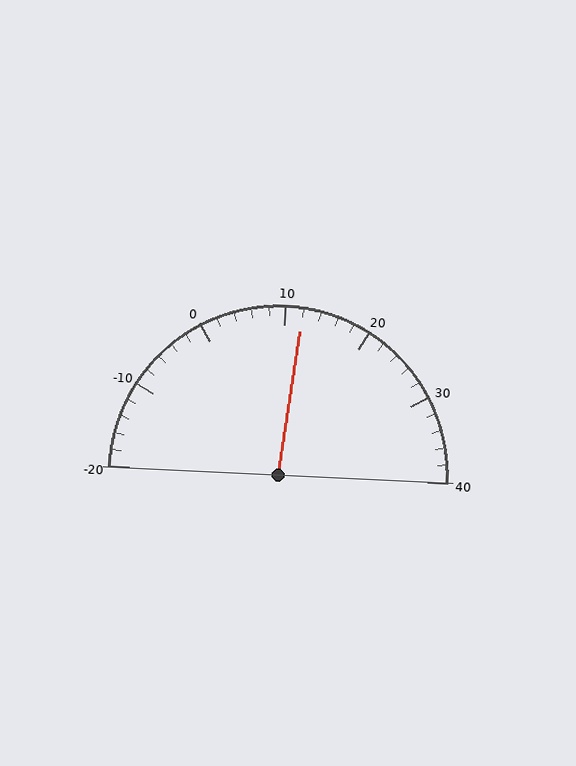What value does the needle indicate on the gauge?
The needle indicates approximately 12.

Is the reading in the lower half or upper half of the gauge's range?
The reading is in the upper half of the range (-20 to 40).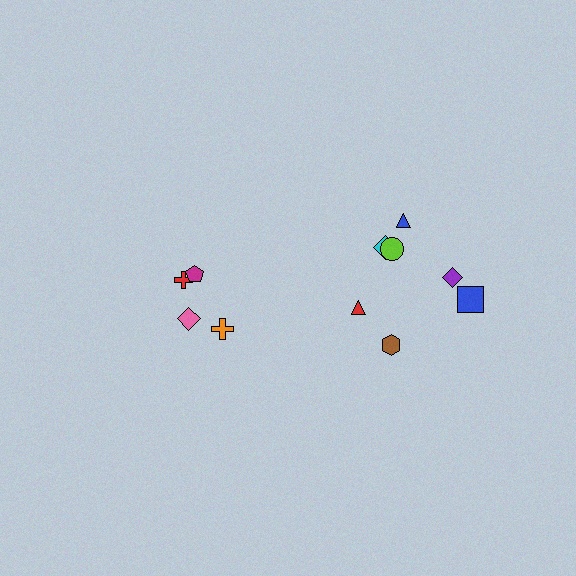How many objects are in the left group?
There are 4 objects.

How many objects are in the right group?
There are 7 objects.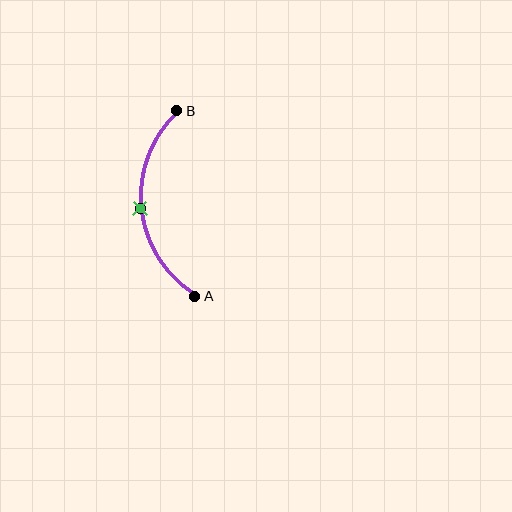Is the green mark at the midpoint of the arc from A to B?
Yes. The green mark lies on the arc at equal arc-length from both A and B — it is the arc midpoint.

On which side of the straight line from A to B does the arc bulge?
The arc bulges to the left of the straight line connecting A and B.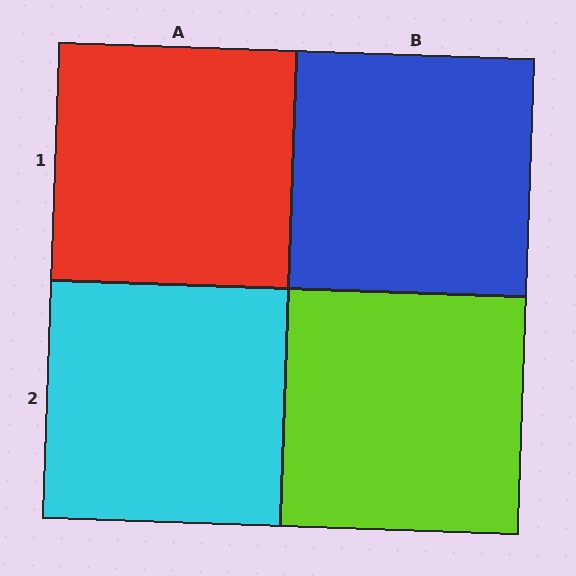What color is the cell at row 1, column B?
Blue.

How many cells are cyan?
1 cell is cyan.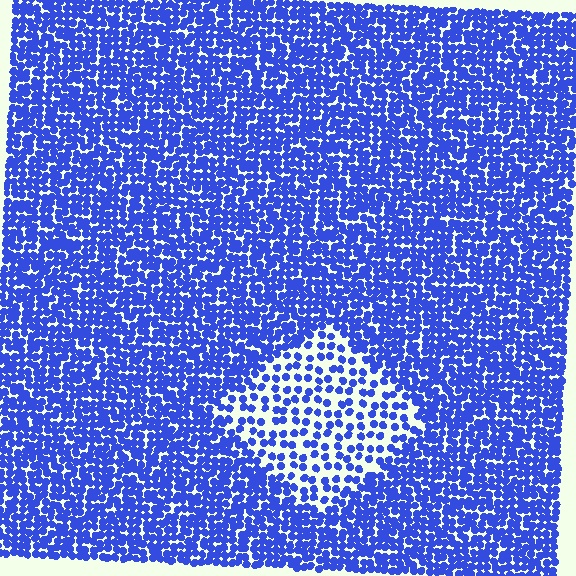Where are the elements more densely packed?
The elements are more densely packed outside the diamond boundary.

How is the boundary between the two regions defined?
The boundary is defined by a change in element density (approximately 2.3x ratio). All elements are the same color, size, and shape.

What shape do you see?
I see a diamond.